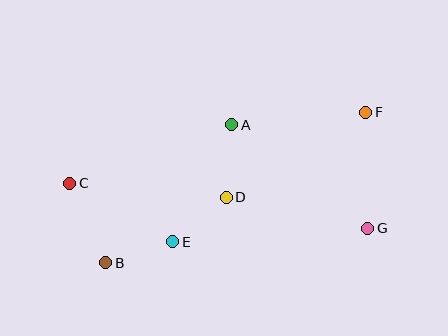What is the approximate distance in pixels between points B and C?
The distance between B and C is approximately 87 pixels.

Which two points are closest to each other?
Points D and E are closest to each other.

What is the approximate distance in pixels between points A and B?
The distance between A and B is approximately 187 pixels.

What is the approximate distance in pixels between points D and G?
The distance between D and G is approximately 145 pixels.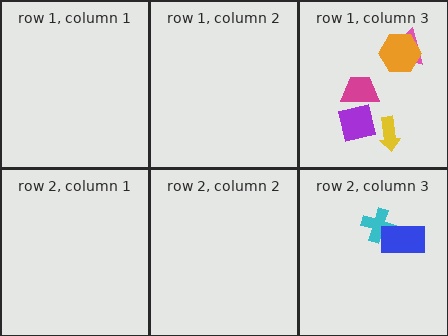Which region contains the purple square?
The row 1, column 3 region.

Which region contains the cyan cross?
The row 2, column 3 region.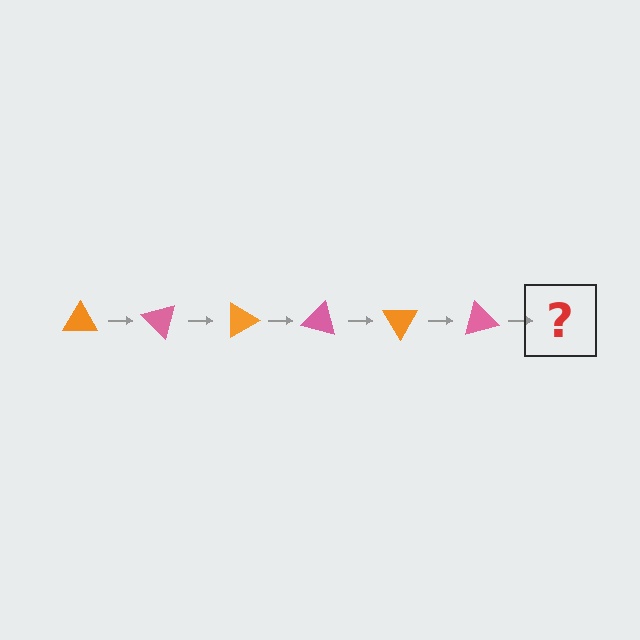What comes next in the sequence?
The next element should be an orange triangle, rotated 270 degrees from the start.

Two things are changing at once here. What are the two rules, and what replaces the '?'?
The two rules are that it rotates 45 degrees each step and the color cycles through orange and pink. The '?' should be an orange triangle, rotated 270 degrees from the start.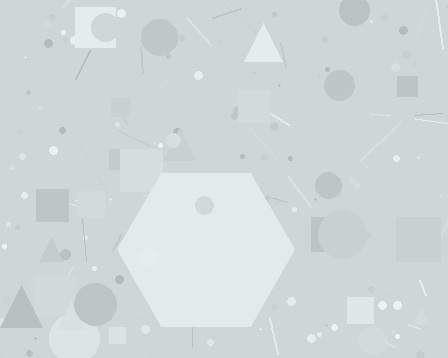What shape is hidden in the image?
A hexagon is hidden in the image.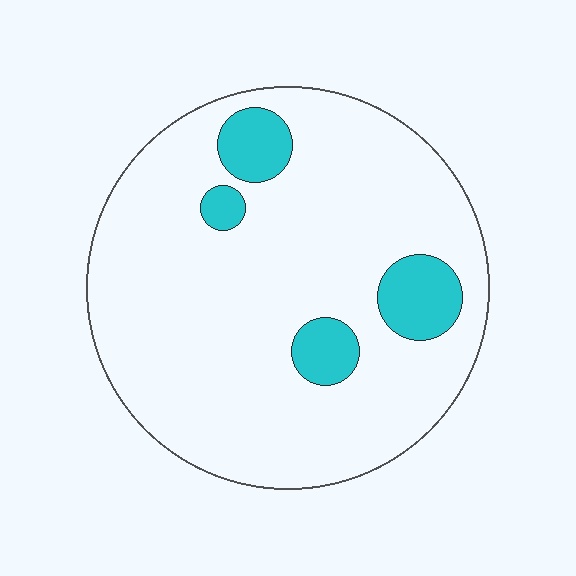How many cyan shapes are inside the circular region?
4.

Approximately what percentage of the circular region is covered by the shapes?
Approximately 10%.